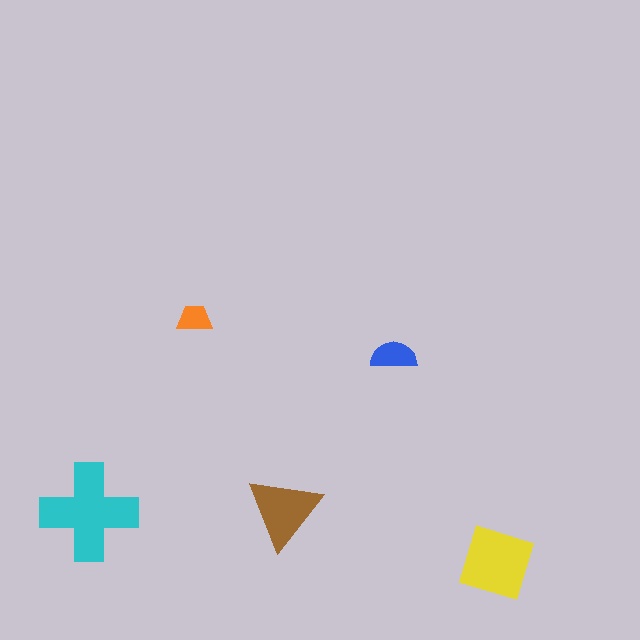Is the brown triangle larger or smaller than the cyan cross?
Smaller.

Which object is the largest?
The cyan cross.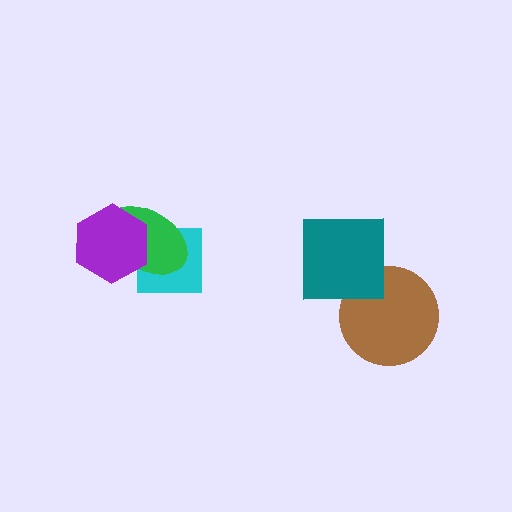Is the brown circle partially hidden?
Yes, it is partially covered by another shape.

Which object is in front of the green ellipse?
The purple hexagon is in front of the green ellipse.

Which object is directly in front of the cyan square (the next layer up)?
The green ellipse is directly in front of the cyan square.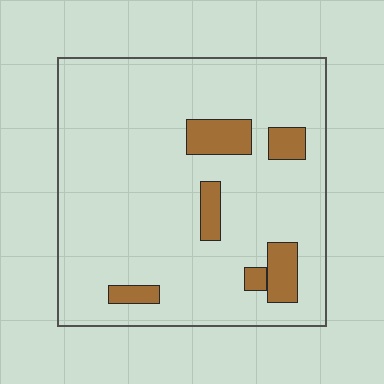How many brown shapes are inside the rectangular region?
6.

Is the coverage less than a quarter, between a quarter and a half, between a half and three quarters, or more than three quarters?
Less than a quarter.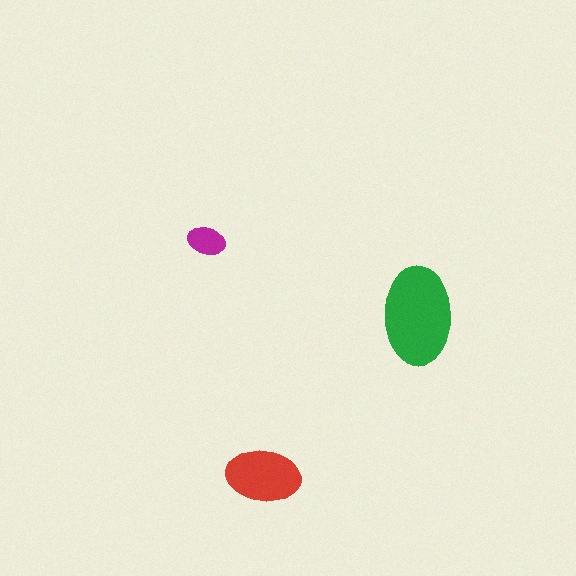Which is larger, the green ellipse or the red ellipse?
The green one.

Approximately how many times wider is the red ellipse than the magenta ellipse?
About 2 times wider.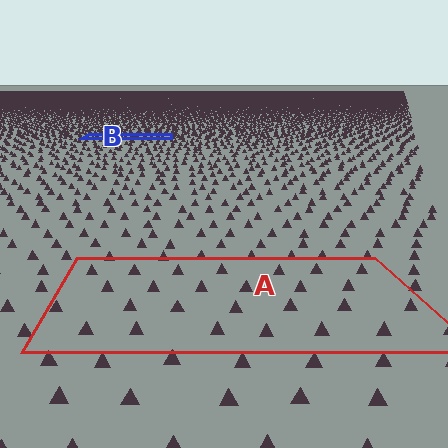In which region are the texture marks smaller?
The texture marks are smaller in region B, because it is farther away.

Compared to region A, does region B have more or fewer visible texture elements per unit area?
Region B has more texture elements per unit area — they are packed more densely because it is farther away.